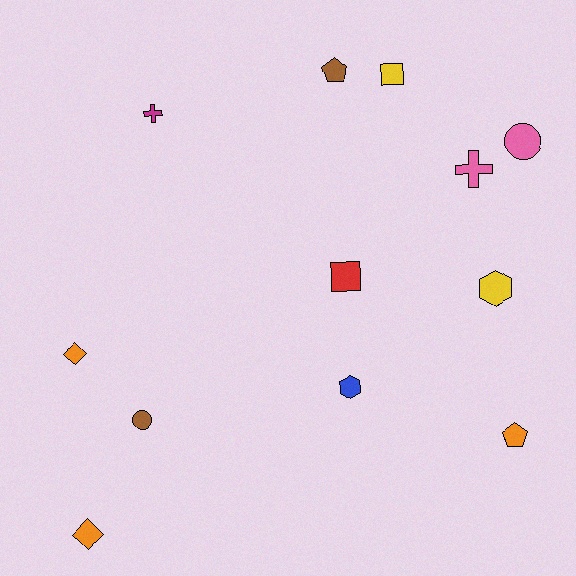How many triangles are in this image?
There are no triangles.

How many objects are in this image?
There are 12 objects.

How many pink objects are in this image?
There are 2 pink objects.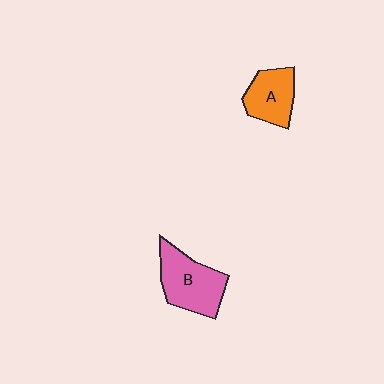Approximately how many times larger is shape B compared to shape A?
Approximately 1.4 times.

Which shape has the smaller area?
Shape A (orange).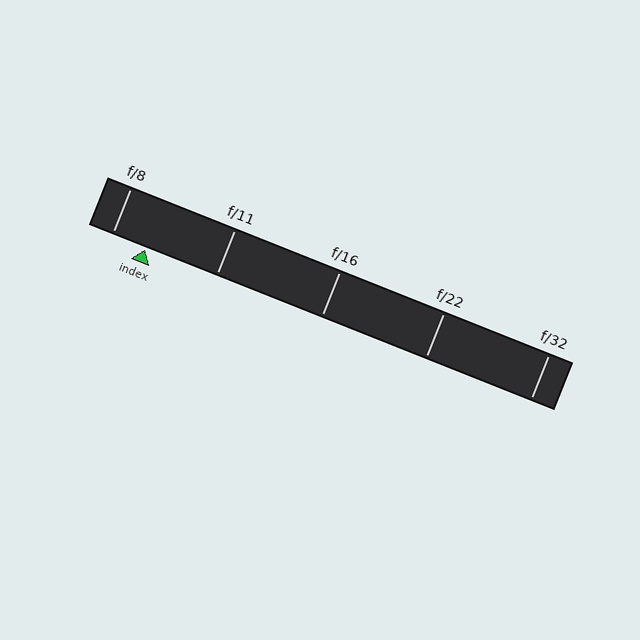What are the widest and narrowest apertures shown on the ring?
The widest aperture shown is f/8 and the narrowest is f/32.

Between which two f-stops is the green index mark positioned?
The index mark is between f/8 and f/11.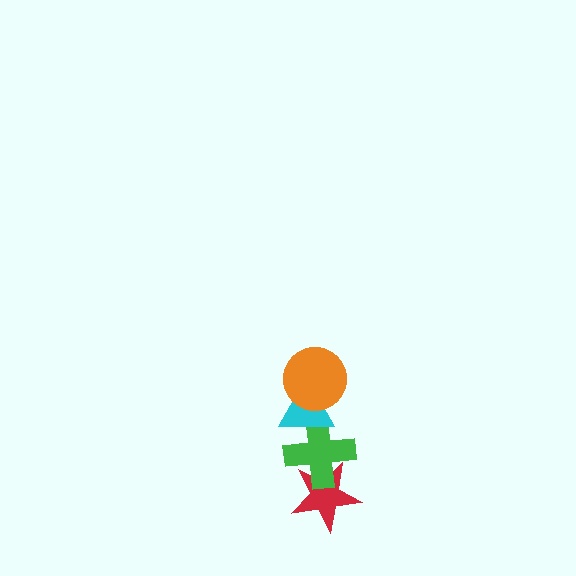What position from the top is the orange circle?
The orange circle is 1st from the top.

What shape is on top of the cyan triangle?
The orange circle is on top of the cyan triangle.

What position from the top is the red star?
The red star is 4th from the top.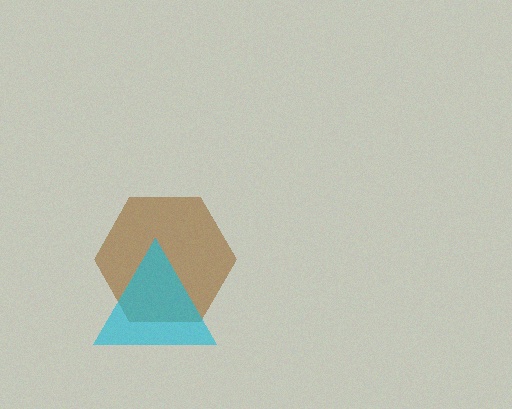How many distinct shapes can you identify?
There are 2 distinct shapes: a brown hexagon, a cyan triangle.